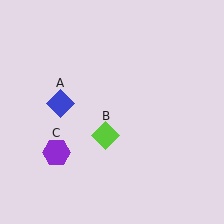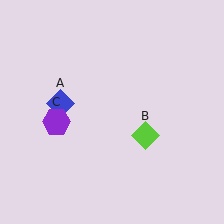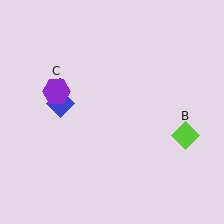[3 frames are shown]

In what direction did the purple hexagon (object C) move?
The purple hexagon (object C) moved up.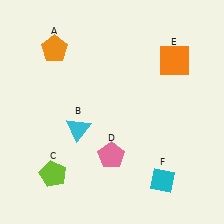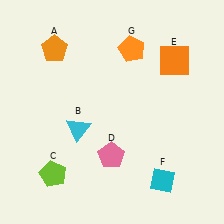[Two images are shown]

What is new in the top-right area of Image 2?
An orange pentagon (G) was added in the top-right area of Image 2.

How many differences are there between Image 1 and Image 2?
There is 1 difference between the two images.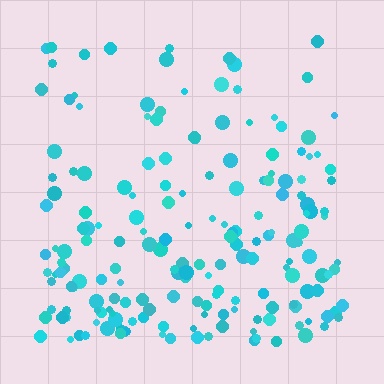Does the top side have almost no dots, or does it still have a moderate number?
Still a moderate number, just noticeably fewer than the bottom.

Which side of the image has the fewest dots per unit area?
The top.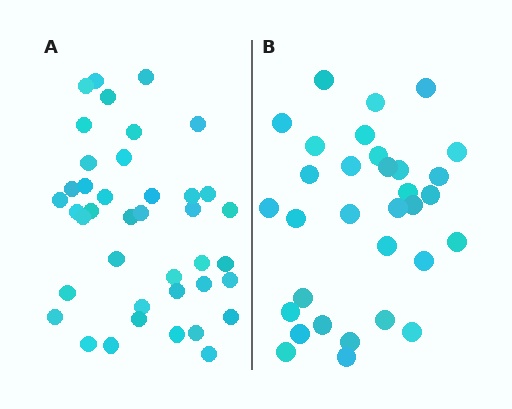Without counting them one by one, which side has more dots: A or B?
Region A (the left region) has more dots.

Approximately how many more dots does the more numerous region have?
Region A has roughly 8 or so more dots than region B.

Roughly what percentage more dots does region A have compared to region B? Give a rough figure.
About 25% more.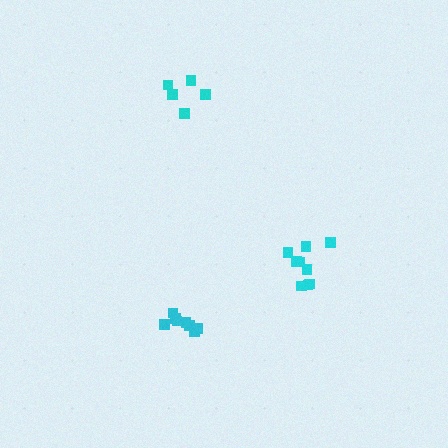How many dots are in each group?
Group 1: 9 dots, Group 2: 5 dots, Group 3: 9 dots (23 total).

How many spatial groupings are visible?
There are 3 spatial groupings.